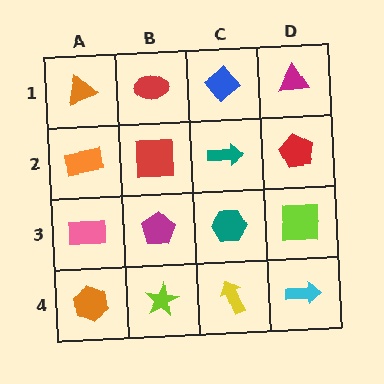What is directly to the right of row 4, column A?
A lime star.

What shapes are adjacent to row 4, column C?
A teal hexagon (row 3, column C), a lime star (row 4, column B), a cyan arrow (row 4, column D).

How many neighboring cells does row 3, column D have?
3.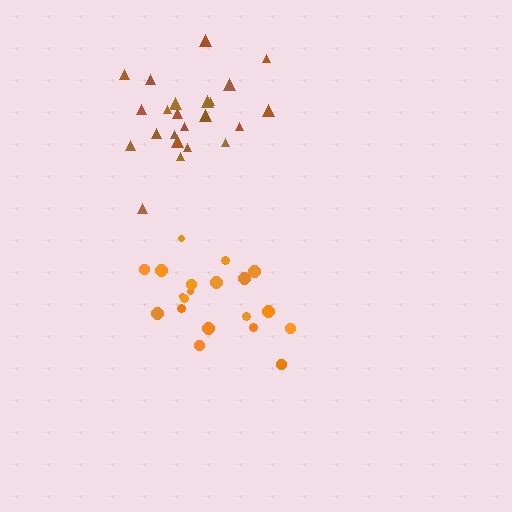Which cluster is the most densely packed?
Brown.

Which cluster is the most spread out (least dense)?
Orange.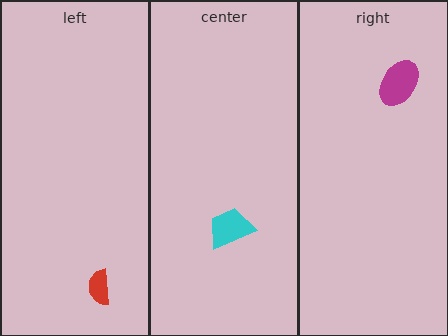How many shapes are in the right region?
1.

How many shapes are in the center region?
1.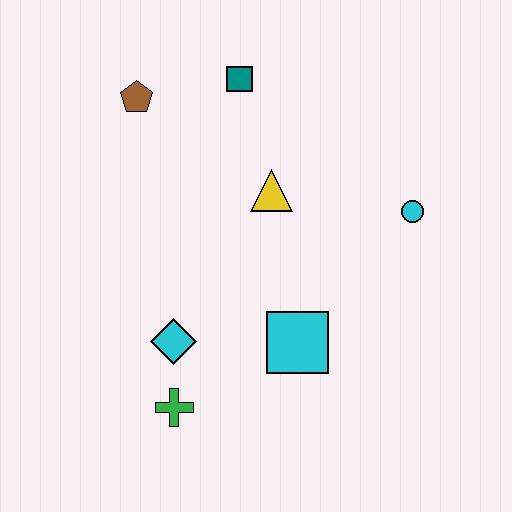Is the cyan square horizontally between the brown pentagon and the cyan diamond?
No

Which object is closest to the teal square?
The brown pentagon is closest to the teal square.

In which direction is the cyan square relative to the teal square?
The cyan square is below the teal square.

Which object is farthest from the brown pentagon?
The green cross is farthest from the brown pentagon.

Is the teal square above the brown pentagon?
Yes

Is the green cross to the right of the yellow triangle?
No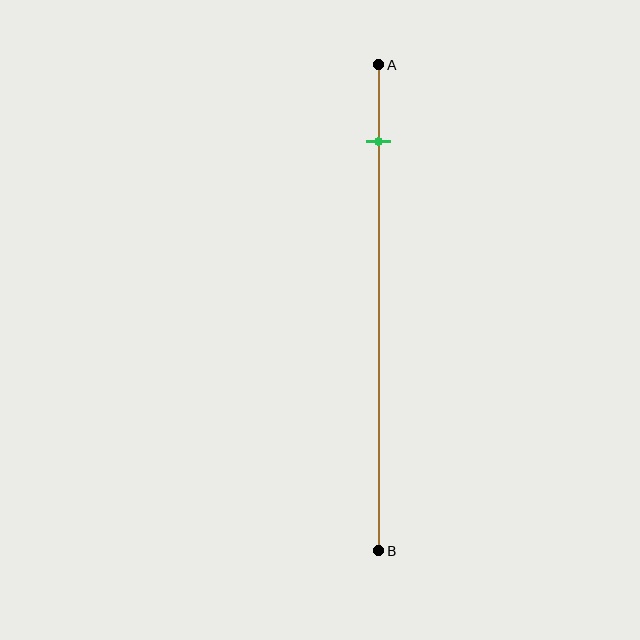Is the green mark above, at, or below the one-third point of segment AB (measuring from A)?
The green mark is above the one-third point of segment AB.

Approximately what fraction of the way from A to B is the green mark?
The green mark is approximately 15% of the way from A to B.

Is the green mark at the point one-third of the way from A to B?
No, the mark is at about 15% from A, not at the 33% one-third point.